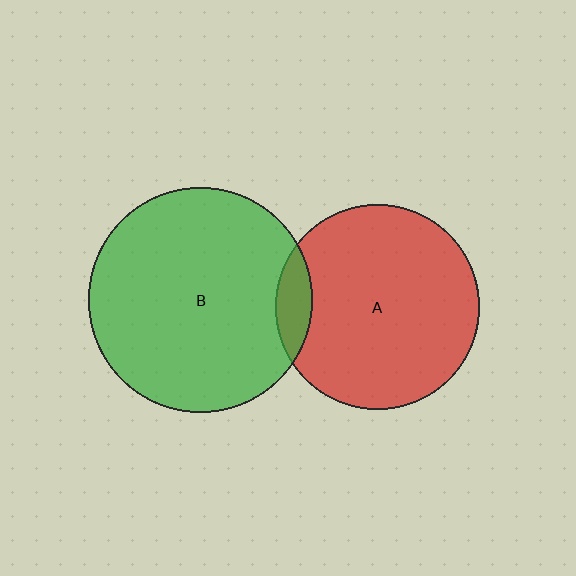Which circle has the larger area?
Circle B (green).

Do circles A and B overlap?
Yes.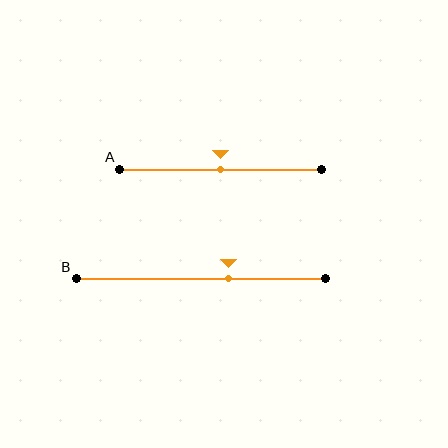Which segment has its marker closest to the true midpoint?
Segment A has its marker closest to the true midpoint.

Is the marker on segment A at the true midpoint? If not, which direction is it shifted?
Yes, the marker on segment A is at the true midpoint.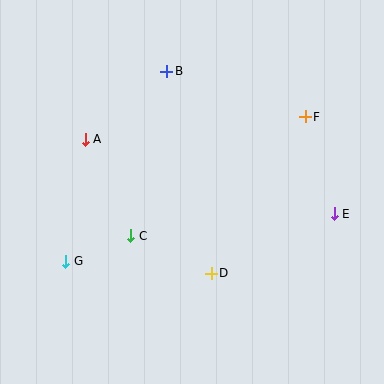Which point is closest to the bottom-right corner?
Point E is closest to the bottom-right corner.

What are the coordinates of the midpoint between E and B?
The midpoint between E and B is at (251, 142).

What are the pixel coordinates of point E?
Point E is at (334, 214).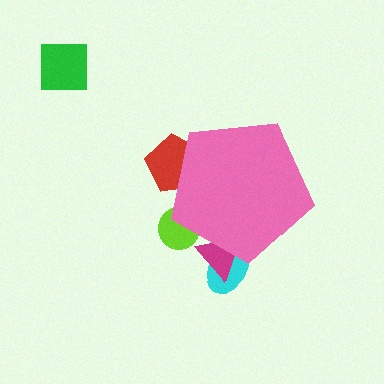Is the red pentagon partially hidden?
Yes, the red pentagon is partially hidden behind the pink pentagon.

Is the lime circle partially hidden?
Yes, the lime circle is partially hidden behind the pink pentagon.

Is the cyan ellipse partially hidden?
Yes, the cyan ellipse is partially hidden behind the pink pentagon.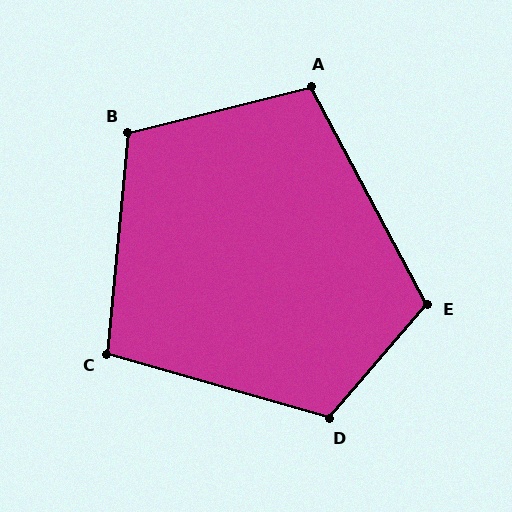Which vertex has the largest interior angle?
D, at approximately 115 degrees.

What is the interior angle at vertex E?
Approximately 111 degrees (obtuse).